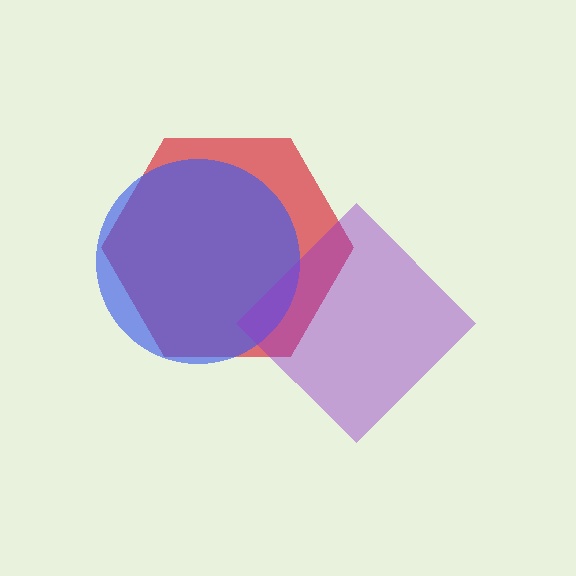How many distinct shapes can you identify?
There are 3 distinct shapes: a red hexagon, a blue circle, a purple diamond.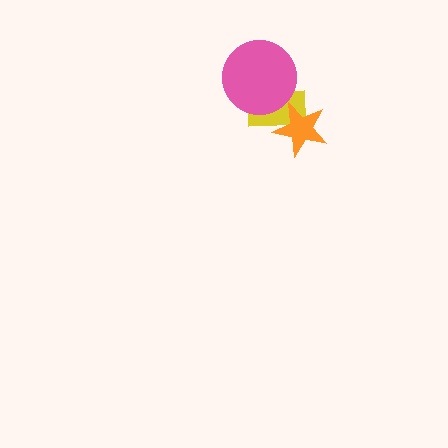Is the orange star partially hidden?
No, no other shape covers it.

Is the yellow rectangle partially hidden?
Yes, it is partially covered by another shape.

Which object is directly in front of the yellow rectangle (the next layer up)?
The orange star is directly in front of the yellow rectangle.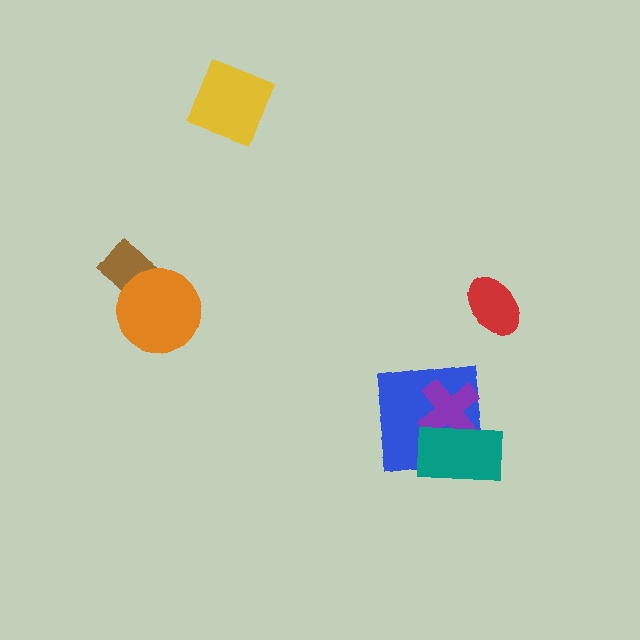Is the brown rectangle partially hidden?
Yes, it is partially covered by another shape.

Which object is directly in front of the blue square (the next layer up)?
The purple cross is directly in front of the blue square.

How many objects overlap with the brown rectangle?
1 object overlaps with the brown rectangle.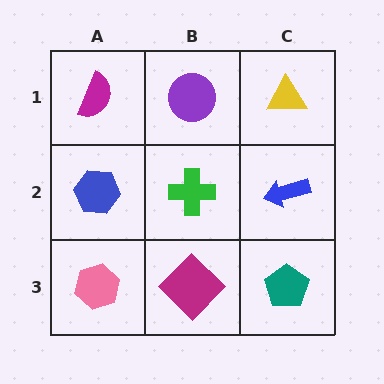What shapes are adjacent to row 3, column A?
A blue hexagon (row 2, column A), a magenta diamond (row 3, column B).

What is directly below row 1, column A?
A blue hexagon.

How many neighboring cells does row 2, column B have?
4.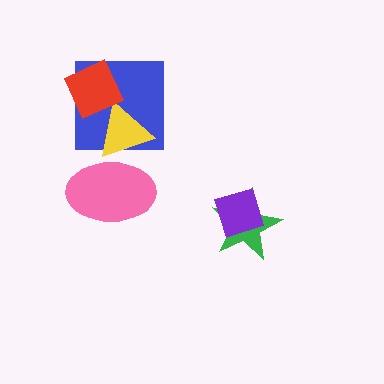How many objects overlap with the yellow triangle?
3 objects overlap with the yellow triangle.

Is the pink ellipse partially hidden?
Yes, it is partially covered by another shape.